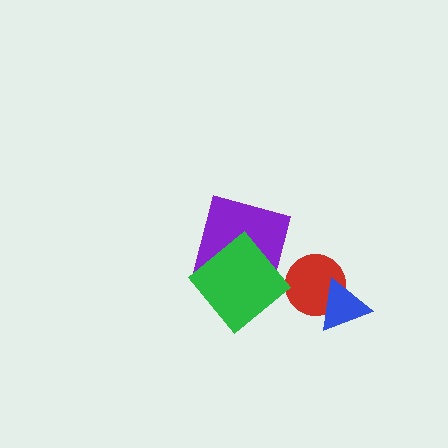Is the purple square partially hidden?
Yes, it is partially covered by another shape.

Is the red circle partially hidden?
Yes, it is partially covered by another shape.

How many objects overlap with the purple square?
1 object overlaps with the purple square.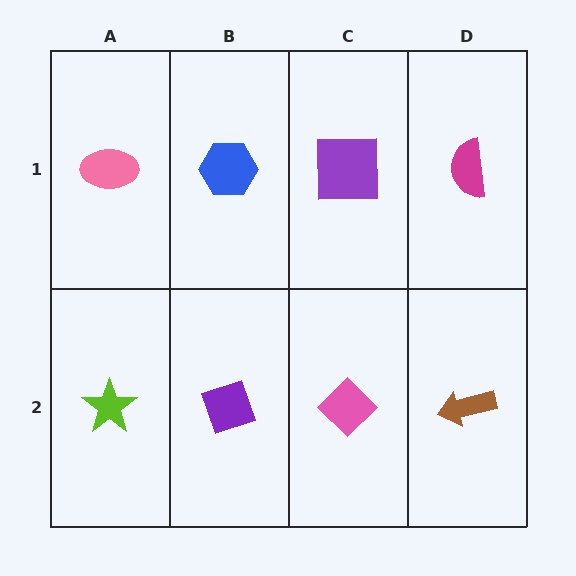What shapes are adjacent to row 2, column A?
A pink ellipse (row 1, column A), a purple diamond (row 2, column B).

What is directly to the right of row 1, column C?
A magenta semicircle.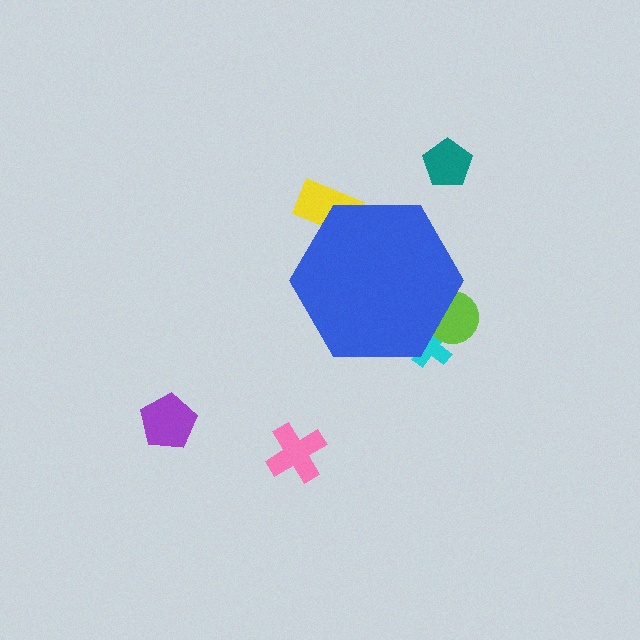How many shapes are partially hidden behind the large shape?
3 shapes are partially hidden.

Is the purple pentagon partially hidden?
No, the purple pentagon is fully visible.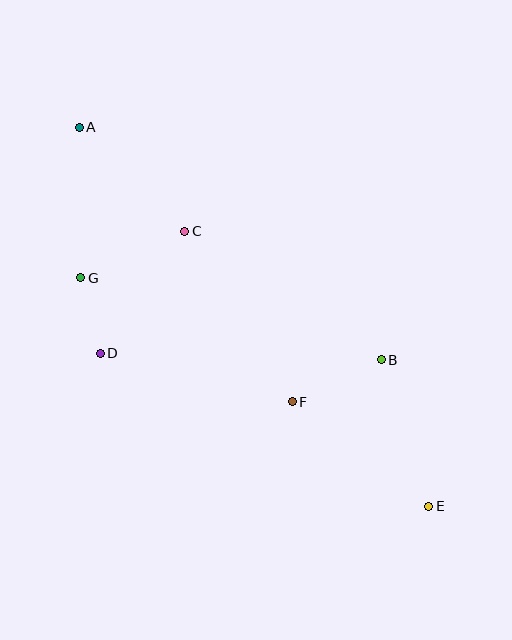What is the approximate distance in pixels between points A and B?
The distance between A and B is approximately 381 pixels.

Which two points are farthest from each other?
Points A and E are farthest from each other.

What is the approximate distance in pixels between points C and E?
The distance between C and E is approximately 367 pixels.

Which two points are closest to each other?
Points D and G are closest to each other.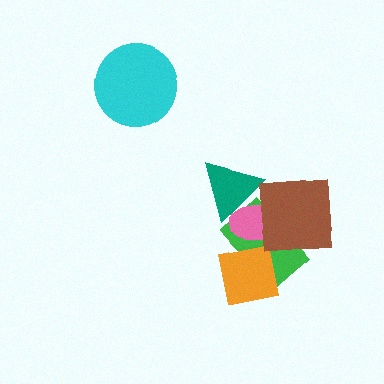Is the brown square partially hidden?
No, no other shape covers it.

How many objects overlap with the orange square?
2 objects overlap with the orange square.